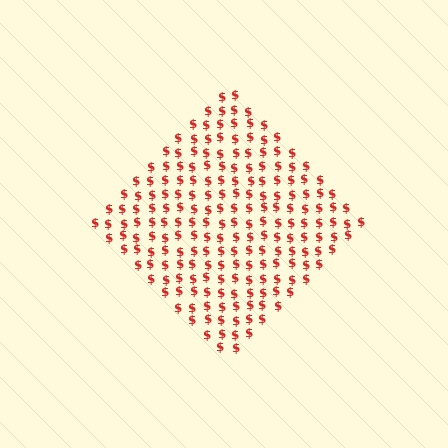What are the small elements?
The small elements are dollar signs.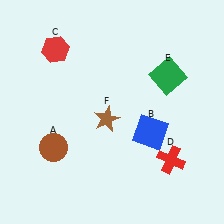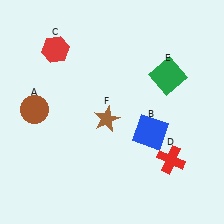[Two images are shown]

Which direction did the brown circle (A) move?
The brown circle (A) moved up.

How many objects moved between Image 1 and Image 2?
1 object moved between the two images.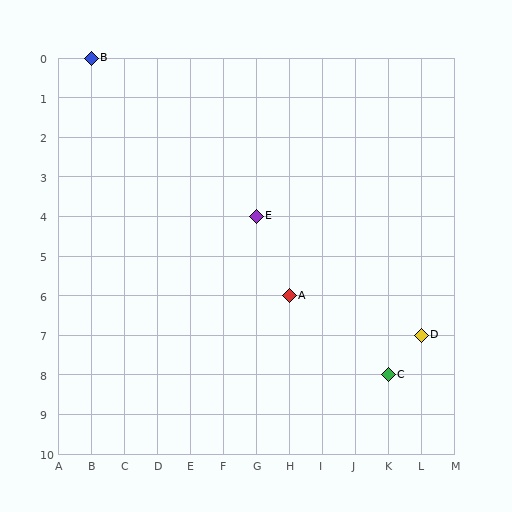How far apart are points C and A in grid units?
Points C and A are 3 columns and 2 rows apart (about 3.6 grid units diagonally).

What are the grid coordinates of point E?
Point E is at grid coordinates (G, 4).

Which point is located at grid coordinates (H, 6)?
Point A is at (H, 6).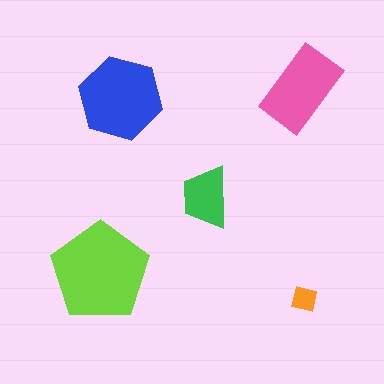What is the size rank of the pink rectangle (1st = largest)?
3rd.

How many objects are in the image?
There are 5 objects in the image.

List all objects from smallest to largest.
The orange square, the green trapezoid, the pink rectangle, the blue hexagon, the lime pentagon.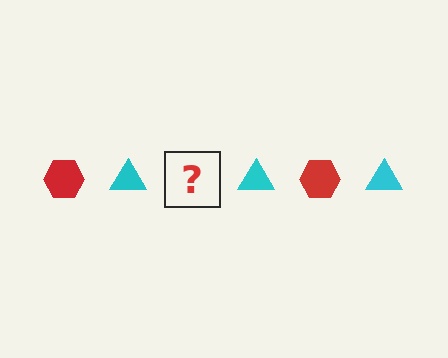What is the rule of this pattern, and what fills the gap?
The rule is that the pattern alternates between red hexagon and cyan triangle. The gap should be filled with a red hexagon.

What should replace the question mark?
The question mark should be replaced with a red hexagon.